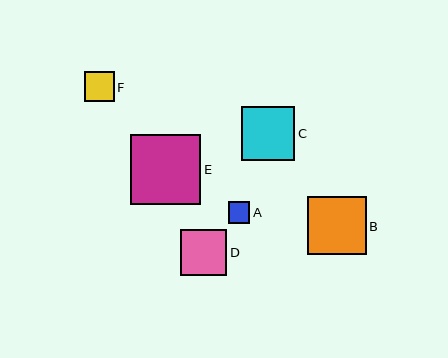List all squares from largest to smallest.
From largest to smallest: E, B, C, D, F, A.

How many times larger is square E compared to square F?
Square E is approximately 2.3 times the size of square F.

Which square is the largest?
Square E is the largest with a size of approximately 70 pixels.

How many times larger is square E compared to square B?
Square E is approximately 1.2 times the size of square B.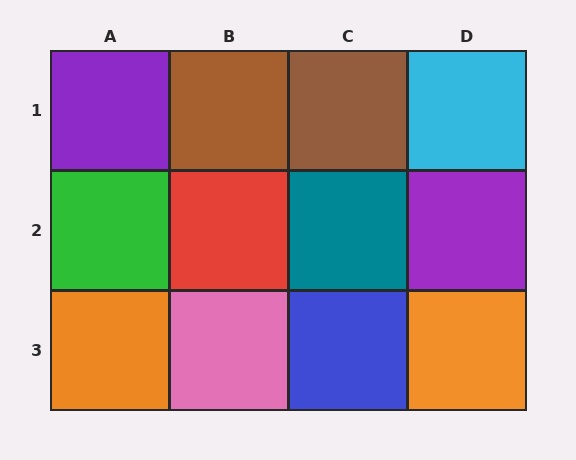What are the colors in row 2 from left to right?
Green, red, teal, purple.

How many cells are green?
1 cell is green.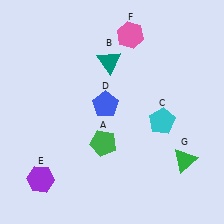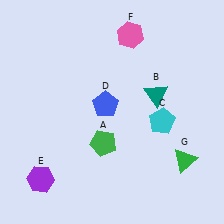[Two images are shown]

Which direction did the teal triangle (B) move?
The teal triangle (B) moved right.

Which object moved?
The teal triangle (B) moved right.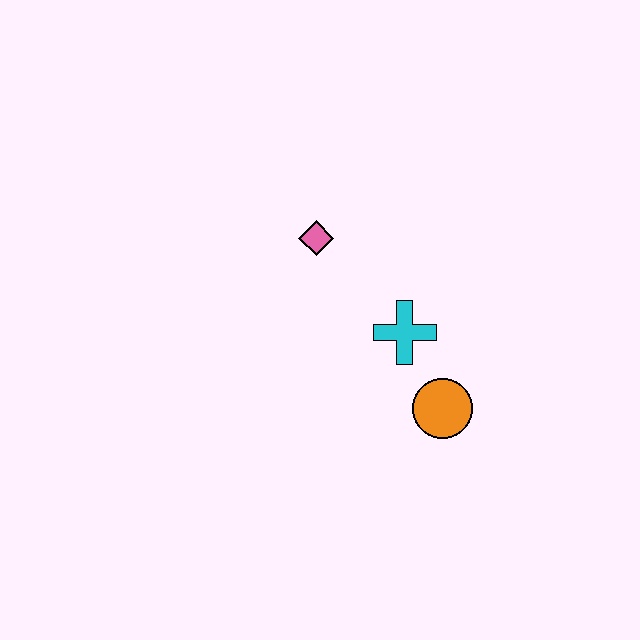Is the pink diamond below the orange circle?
No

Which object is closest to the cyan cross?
The orange circle is closest to the cyan cross.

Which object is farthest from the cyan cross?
The pink diamond is farthest from the cyan cross.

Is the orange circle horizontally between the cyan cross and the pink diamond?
No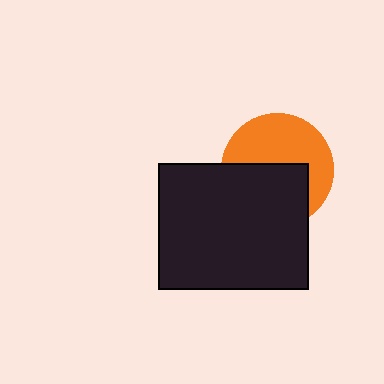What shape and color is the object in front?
The object in front is a black rectangle.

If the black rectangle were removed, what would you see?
You would see the complete orange circle.